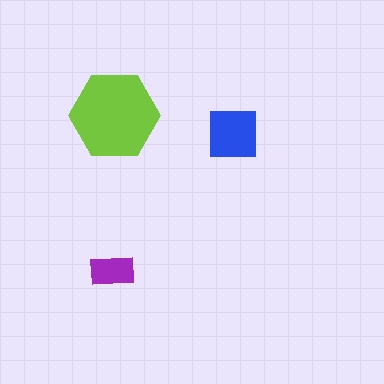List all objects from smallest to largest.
The purple rectangle, the blue square, the lime hexagon.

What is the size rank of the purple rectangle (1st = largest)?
3rd.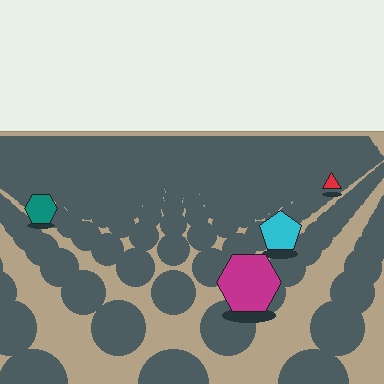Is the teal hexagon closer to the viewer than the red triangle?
Yes. The teal hexagon is closer — you can tell from the texture gradient: the ground texture is coarser near it.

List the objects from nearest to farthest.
From nearest to farthest: the magenta hexagon, the cyan pentagon, the teal hexagon, the red triangle.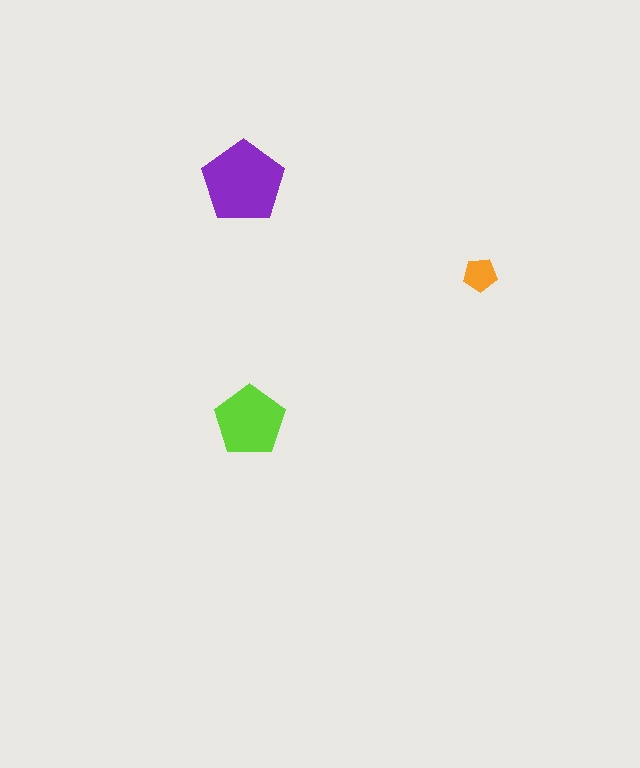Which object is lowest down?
The lime pentagon is bottommost.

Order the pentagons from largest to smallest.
the purple one, the lime one, the orange one.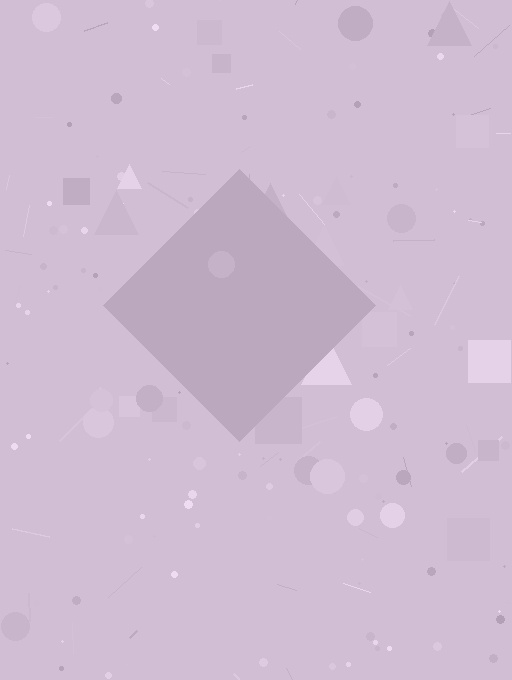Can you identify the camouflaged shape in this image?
The camouflaged shape is a diamond.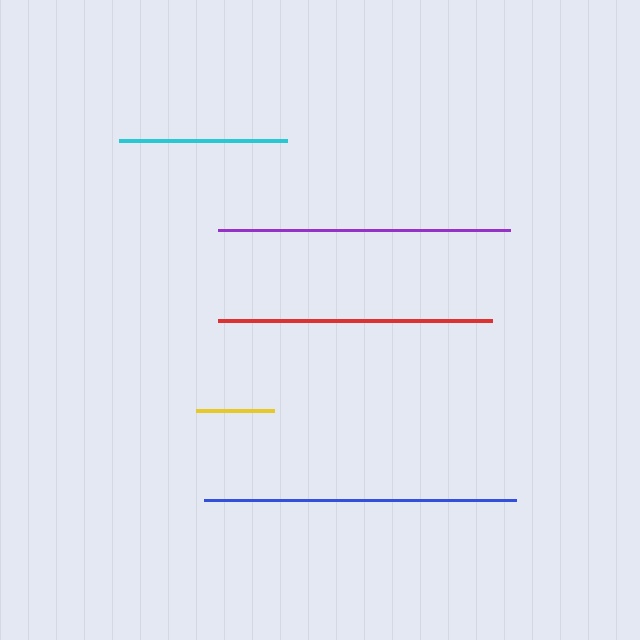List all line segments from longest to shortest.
From longest to shortest: blue, purple, red, cyan, yellow.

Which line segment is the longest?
The blue line is the longest at approximately 312 pixels.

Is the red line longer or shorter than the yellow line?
The red line is longer than the yellow line.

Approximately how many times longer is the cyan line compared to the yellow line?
The cyan line is approximately 2.2 times the length of the yellow line.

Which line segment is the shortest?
The yellow line is the shortest at approximately 78 pixels.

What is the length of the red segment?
The red segment is approximately 274 pixels long.